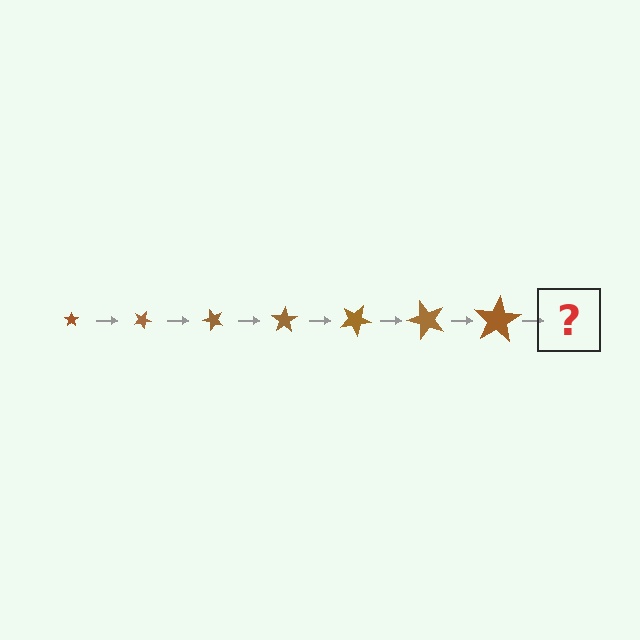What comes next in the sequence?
The next element should be a star, larger than the previous one and rotated 175 degrees from the start.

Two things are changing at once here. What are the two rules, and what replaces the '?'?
The two rules are that the star grows larger each step and it rotates 25 degrees each step. The '?' should be a star, larger than the previous one and rotated 175 degrees from the start.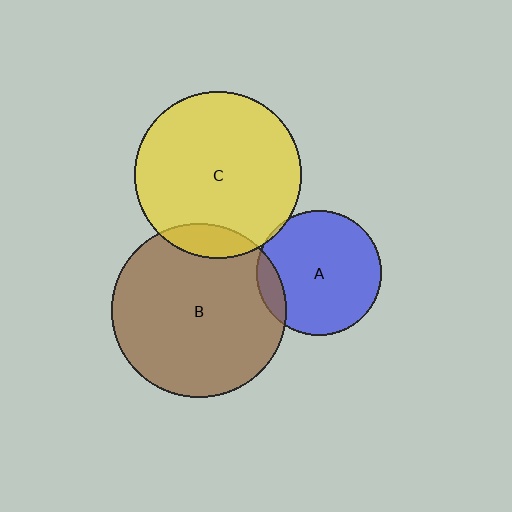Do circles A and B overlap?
Yes.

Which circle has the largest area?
Circle B (brown).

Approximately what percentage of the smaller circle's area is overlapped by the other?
Approximately 10%.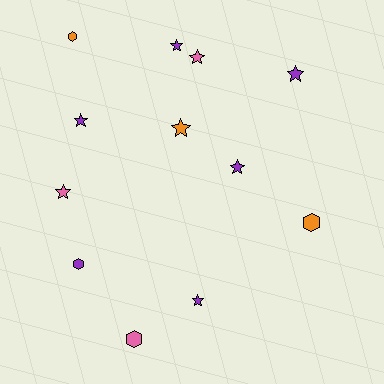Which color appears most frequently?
Purple, with 6 objects.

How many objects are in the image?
There are 12 objects.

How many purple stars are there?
There are 5 purple stars.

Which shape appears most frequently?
Star, with 8 objects.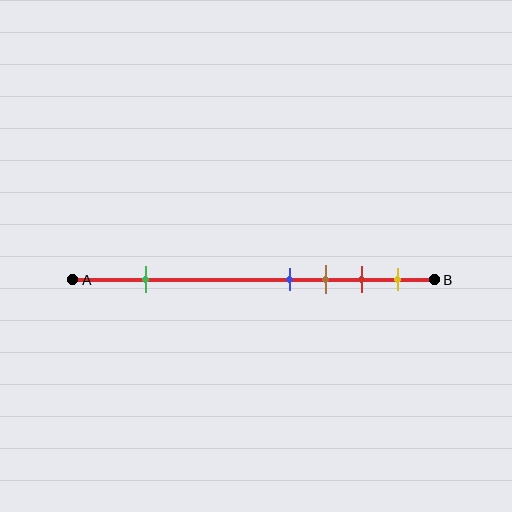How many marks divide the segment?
There are 5 marks dividing the segment.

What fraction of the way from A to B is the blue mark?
The blue mark is approximately 60% (0.6) of the way from A to B.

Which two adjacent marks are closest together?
The blue and brown marks are the closest adjacent pair.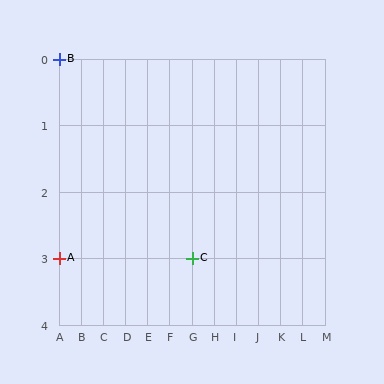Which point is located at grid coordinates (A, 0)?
Point B is at (A, 0).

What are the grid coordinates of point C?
Point C is at grid coordinates (G, 3).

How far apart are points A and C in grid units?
Points A and C are 6 columns apart.